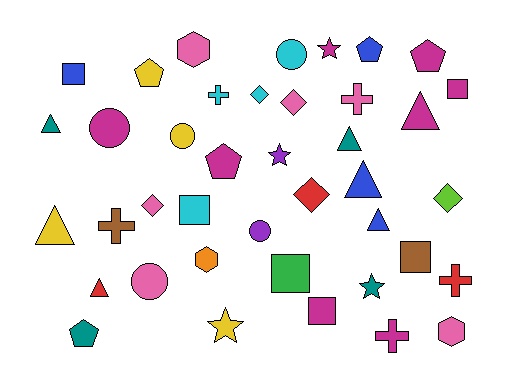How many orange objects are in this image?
There is 1 orange object.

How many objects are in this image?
There are 40 objects.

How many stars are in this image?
There are 4 stars.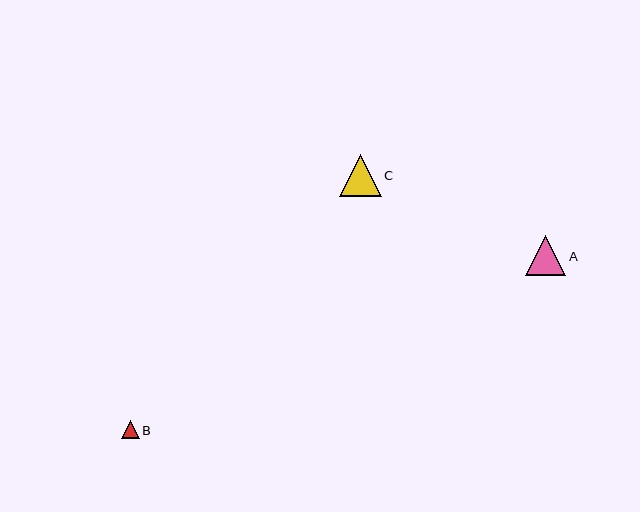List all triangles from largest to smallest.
From largest to smallest: C, A, B.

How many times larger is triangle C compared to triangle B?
Triangle C is approximately 2.4 times the size of triangle B.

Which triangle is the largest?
Triangle C is the largest with a size of approximately 42 pixels.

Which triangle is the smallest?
Triangle B is the smallest with a size of approximately 17 pixels.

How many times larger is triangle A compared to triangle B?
Triangle A is approximately 2.3 times the size of triangle B.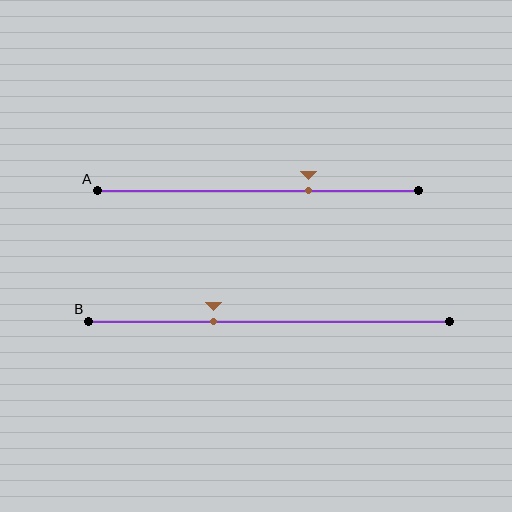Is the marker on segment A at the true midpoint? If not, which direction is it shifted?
No, the marker on segment A is shifted to the right by about 16% of the segment length.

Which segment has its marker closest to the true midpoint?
Segment B has its marker closest to the true midpoint.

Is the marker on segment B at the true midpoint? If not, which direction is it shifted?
No, the marker on segment B is shifted to the left by about 16% of the segment length.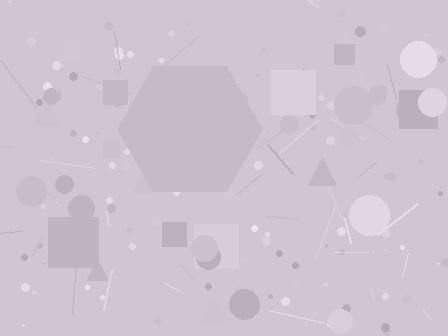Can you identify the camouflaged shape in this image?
The camouflaged shape is a hexagon.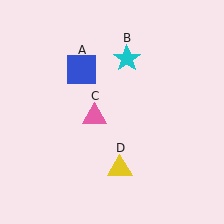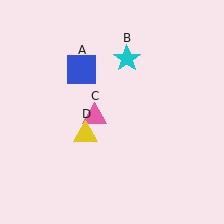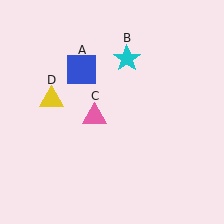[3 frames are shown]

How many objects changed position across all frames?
1 object changed position: yellow triangle (object D).